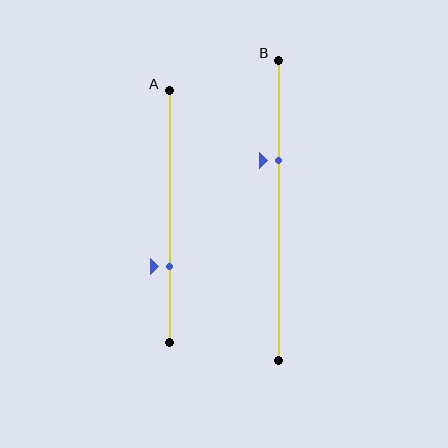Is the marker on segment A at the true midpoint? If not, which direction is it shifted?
No, the marker on segment A is shifted downward by about 20% of the segment length.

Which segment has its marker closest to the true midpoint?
Segment B has its marker closest to the true midpoint.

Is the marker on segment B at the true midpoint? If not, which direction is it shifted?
No, the marker on segment B is shifted upward by about 17% of the segment length.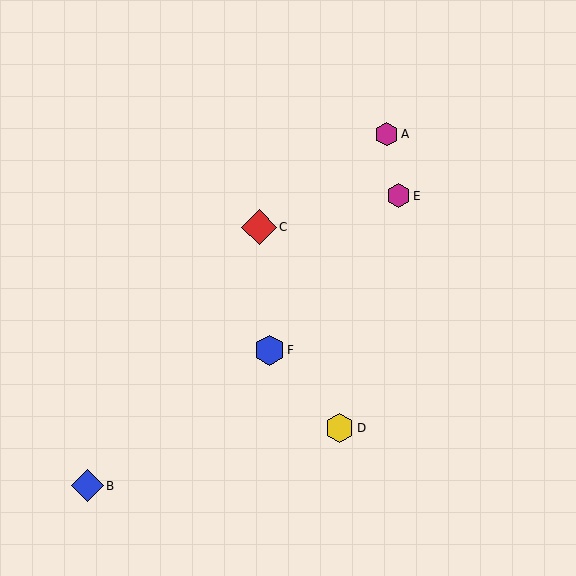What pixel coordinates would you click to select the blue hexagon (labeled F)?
Click at (269, 350) to select the blue hexagon F.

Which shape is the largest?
The red diamond (labeled C) is the largest.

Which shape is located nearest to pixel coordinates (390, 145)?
The magenta hexagon (labeled A) at (386, 134) is nearest to that location.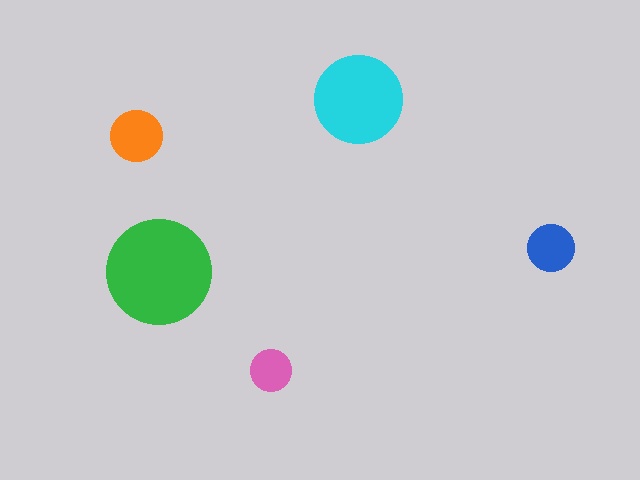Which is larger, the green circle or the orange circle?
The green one.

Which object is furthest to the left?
The orange circle is leftmost.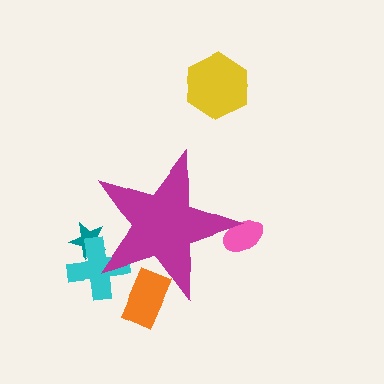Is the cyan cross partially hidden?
Yes, the cyan cross is partially hidden behind the magenta star.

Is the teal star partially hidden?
Yes, the teal star is partially hidden behind the magenta star.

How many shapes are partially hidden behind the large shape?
4 shapes are partially hidden.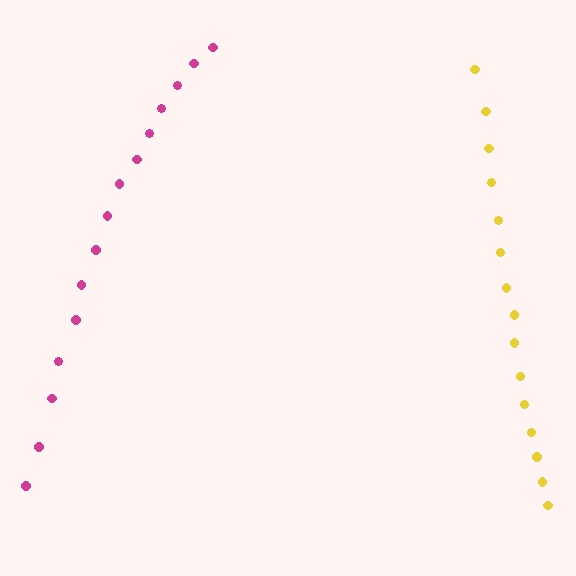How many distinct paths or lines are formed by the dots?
There are 2 distinct paths.